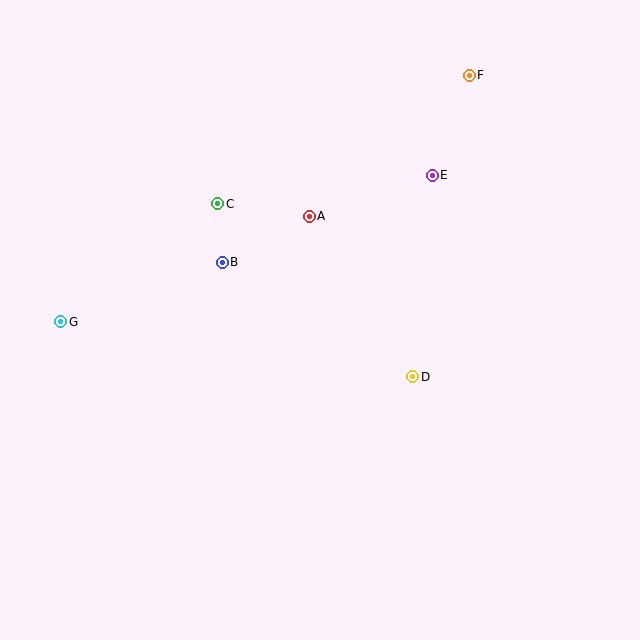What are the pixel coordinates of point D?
Point D is at (413, 377).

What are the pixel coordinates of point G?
Point G is at (61, 322).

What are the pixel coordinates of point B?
Point B is at (222, 262).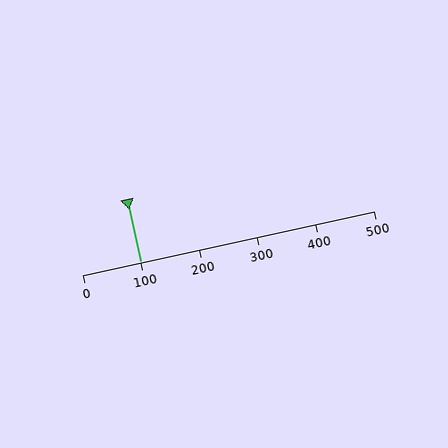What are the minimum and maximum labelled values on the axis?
The axis runs from 0 to 500.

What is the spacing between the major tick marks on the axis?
The major ticks are spaced 100 apart.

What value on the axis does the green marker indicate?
The marker indicates approximately 100.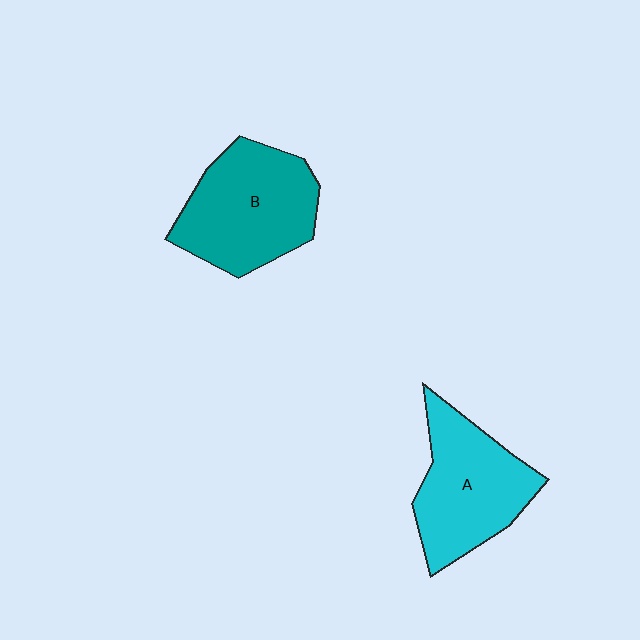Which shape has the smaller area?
Shape A (cyan).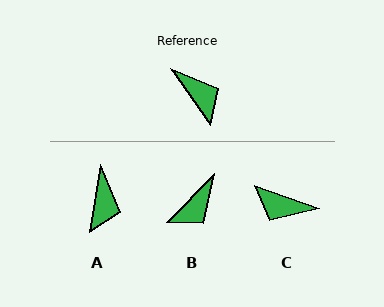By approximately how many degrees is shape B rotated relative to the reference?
Approximately 78 degrees clockwise.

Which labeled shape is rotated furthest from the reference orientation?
C, about 143 degrees away.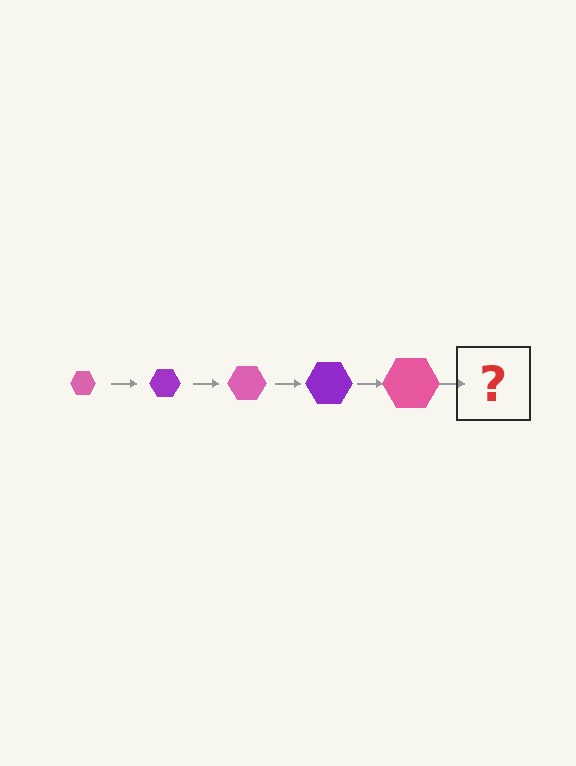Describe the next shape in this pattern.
It should be a purple hexagon, larger than the previous one.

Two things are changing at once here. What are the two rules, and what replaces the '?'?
The two rules are that the hexagon grows larger each step and the color cycles through pink and purple. The '?' should be a purple hexagon, larger than the previous one.